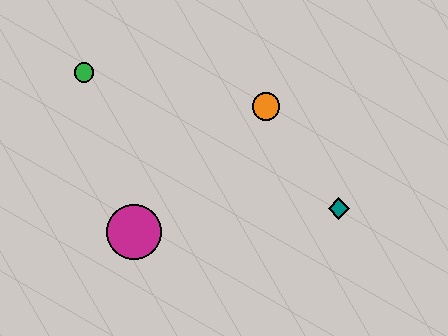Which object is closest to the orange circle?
The teal diamond is closest to the orange circle.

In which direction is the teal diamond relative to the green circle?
The teal diamond is to the right of the green circle.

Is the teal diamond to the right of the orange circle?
Yes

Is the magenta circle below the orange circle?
Yes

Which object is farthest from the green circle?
The teal diamond is farthest from the green circle.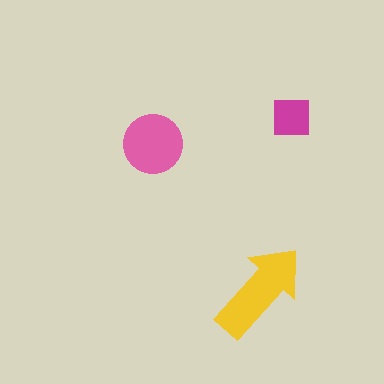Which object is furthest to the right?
The magenta square is rightmost.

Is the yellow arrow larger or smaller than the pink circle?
Larger.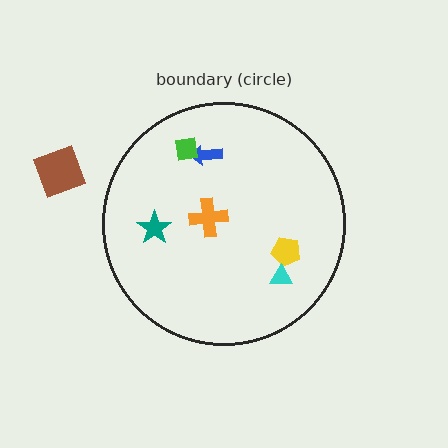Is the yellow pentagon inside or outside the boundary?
Inside.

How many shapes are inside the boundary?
6 inside, 1 outside.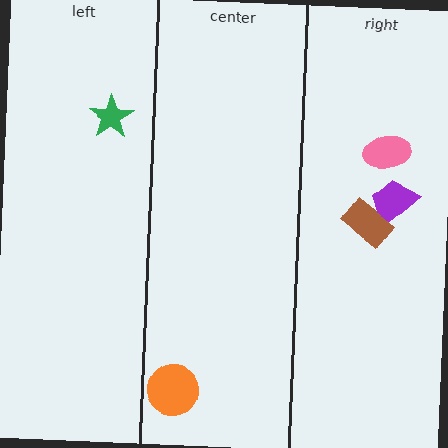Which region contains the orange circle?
The center region.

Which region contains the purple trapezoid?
The right region.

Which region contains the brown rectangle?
The right region.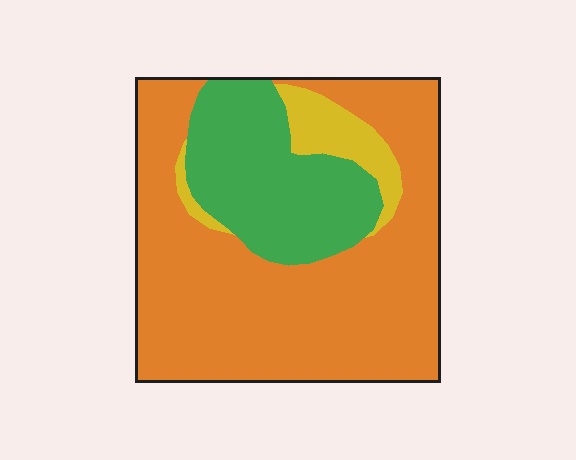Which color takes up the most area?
Orange, at roughly 65%.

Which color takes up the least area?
Yellow, at roughly 10%.